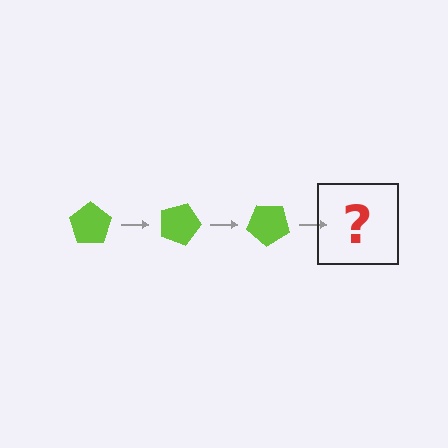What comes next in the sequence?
The next element should be a lime pentagon rotated 60 degrees.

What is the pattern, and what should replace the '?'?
The pattern is that the pentagon rotates 20 degrees each step. The '?' should be a lime pentagon rotated 60 degrees.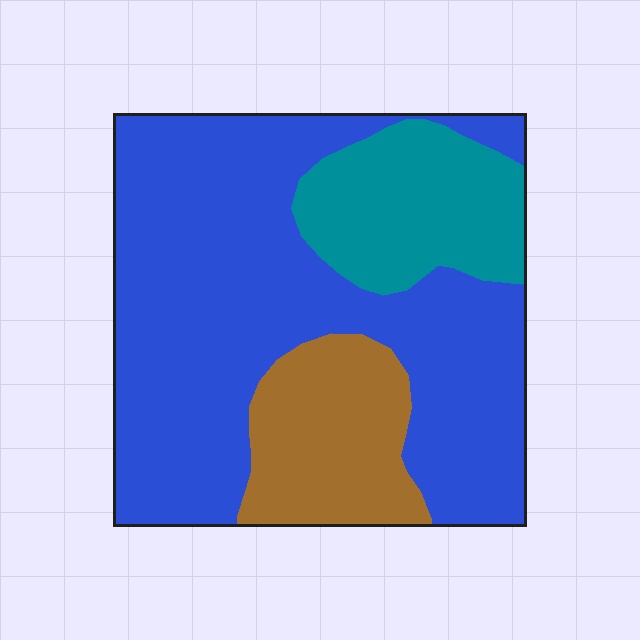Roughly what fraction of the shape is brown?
Brown covers about 15% of the shape.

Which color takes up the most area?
Blue, at roughly 65%.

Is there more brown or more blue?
Blue.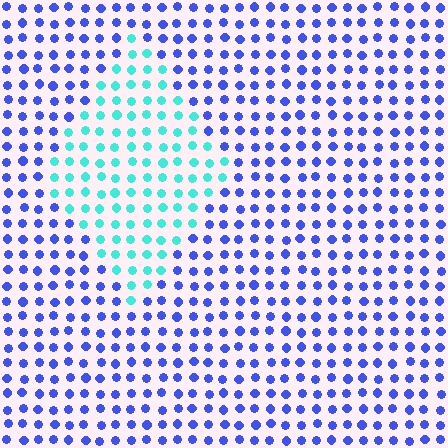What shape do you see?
I see a diamond.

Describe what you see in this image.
The image is filled with small blue elements in a uniform arrangement. A diamond-shaped region is visible where the elements are tinted to a slightly different hue, forming a subtle color boundary.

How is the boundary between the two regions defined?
The boundary is defined purely by a slight shift in hue (about 60 degrees). Spacing, size, and orientation are identical on both sides.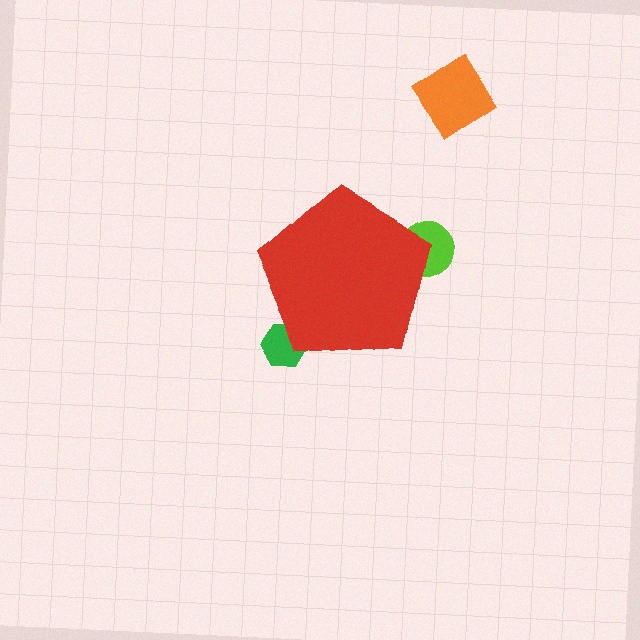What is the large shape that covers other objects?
A red pentagon.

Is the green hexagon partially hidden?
Yes, the green hexagon is partially hidden behind the red pentagon.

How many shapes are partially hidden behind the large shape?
2 shapes are partially hidden.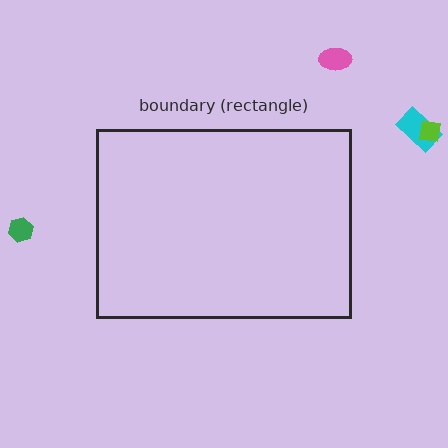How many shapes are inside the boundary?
0 inside, 4 outside.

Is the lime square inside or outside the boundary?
Outside.